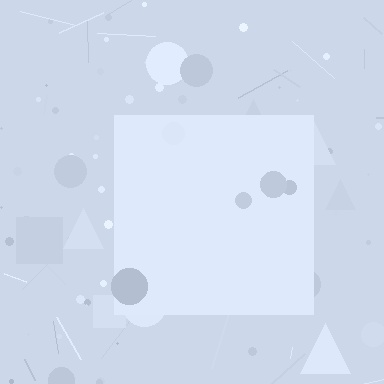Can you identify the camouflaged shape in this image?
The camouflaged shape is a square.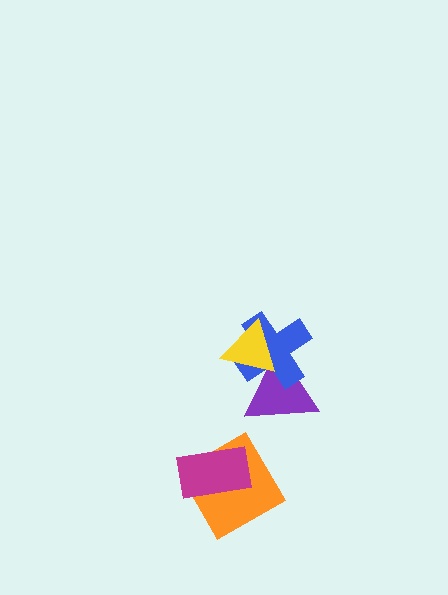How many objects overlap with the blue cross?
2 objects overlap with the blue cross.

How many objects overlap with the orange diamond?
1 object overlaps with the orange diamond.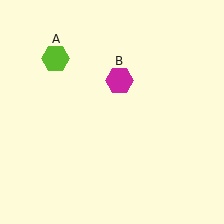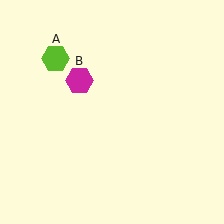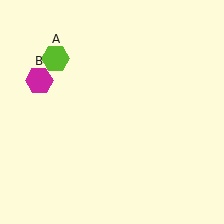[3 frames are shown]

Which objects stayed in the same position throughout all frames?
Lime hexagon (object A) remained stationary.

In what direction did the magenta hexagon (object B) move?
The magenta hexagon (object B) moved left.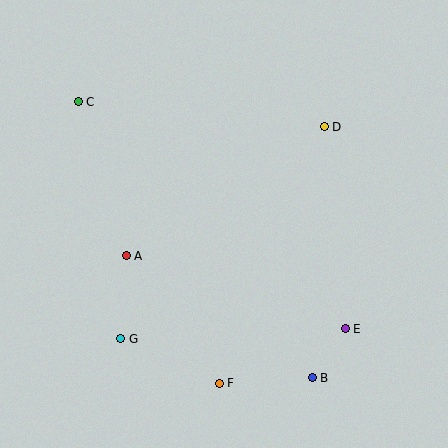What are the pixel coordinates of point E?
Point E is at (345, 329).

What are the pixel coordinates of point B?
Point B is at (312, 378).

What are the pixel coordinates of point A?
Point A is at (126, 256).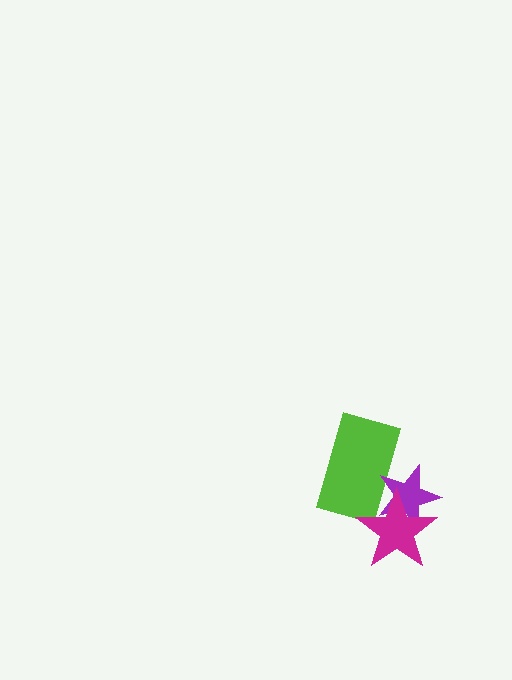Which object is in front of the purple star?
The magenta star is in front of the purple star.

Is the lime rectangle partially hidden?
Yes, it is partially covered by another shape.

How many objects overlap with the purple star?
2 objects overlap with the purple star.